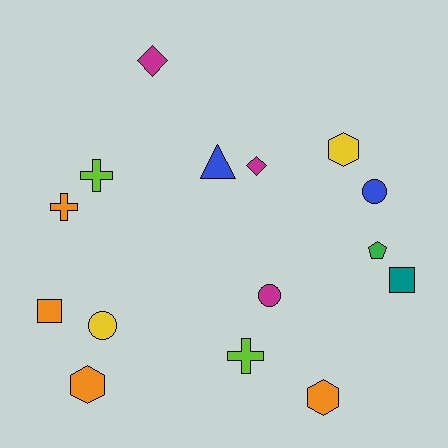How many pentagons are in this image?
There is 1 pentagon.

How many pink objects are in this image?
There are no pink objects.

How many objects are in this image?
There are 15 objects.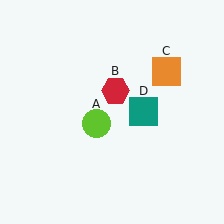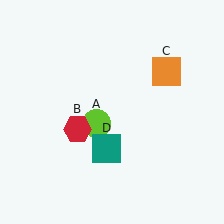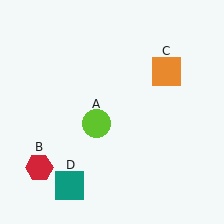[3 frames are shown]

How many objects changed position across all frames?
2 objects changed position: red hexagon (object B), teal square (object D).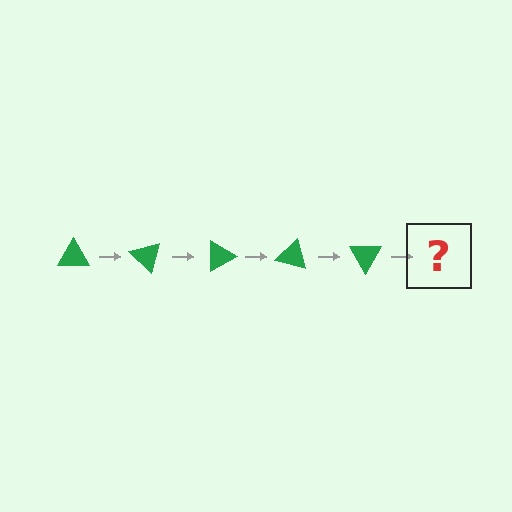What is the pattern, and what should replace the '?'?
The pattern is that the triangle rotates 45 degrees each step. The '?' should be a green triangle rotated 225 degrees.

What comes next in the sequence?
The next element should be a green triangle rotated 225 degrees.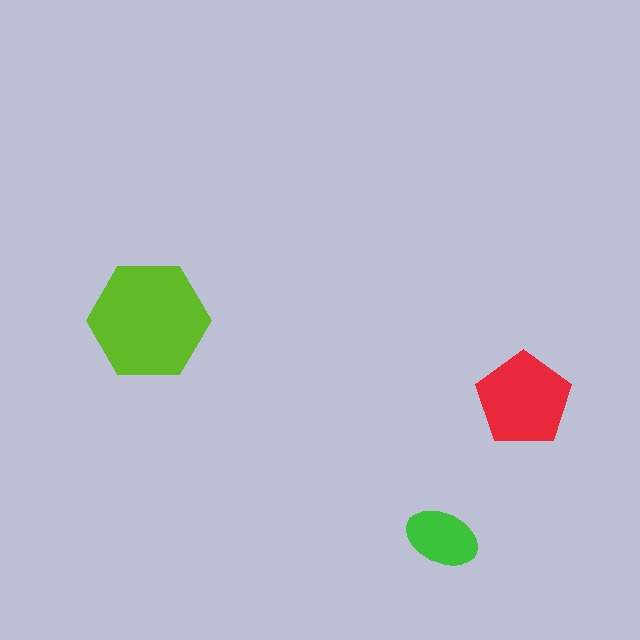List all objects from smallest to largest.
The green ellipse, the red pentagon, the lime hexagon.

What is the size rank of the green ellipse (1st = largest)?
3rd.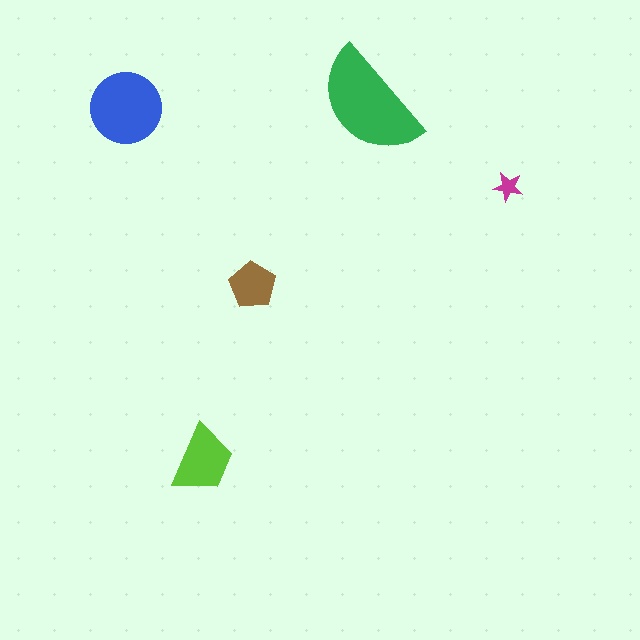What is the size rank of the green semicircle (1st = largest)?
1st.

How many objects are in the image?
There are 5 objects in the image.